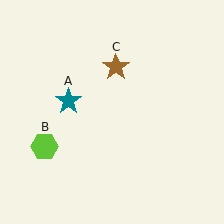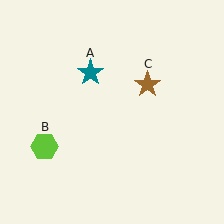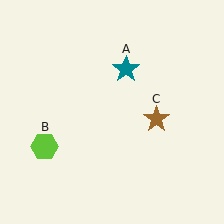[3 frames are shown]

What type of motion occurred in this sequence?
The teal star (object A), brown star (object C) rotated clockwise around the center of the scene.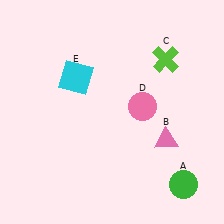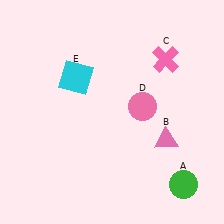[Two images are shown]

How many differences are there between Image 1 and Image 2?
There is 1 difference between the two images.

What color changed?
The cross (C) changed from lime in Image 1 to pink in Image 2.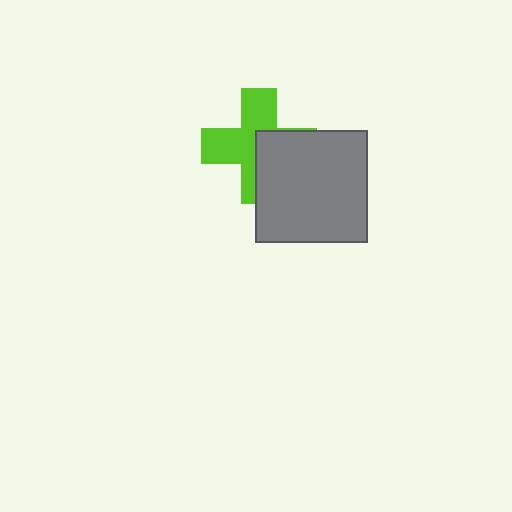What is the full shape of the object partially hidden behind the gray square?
The partially hidden object is a lime cross.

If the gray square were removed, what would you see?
You would see the complete lime cross.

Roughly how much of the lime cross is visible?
About half of it is visible (roughly 58%).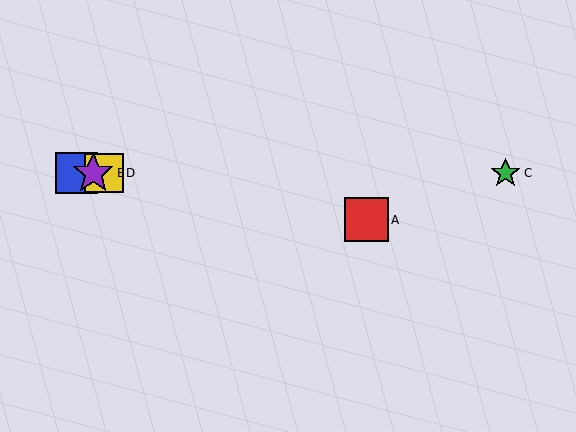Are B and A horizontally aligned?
No, B is at y≈173 and A is at y≈220.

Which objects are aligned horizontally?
Objects B, C, D, E are aligned horizontally.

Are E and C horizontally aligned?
Yes, both are at y≈173.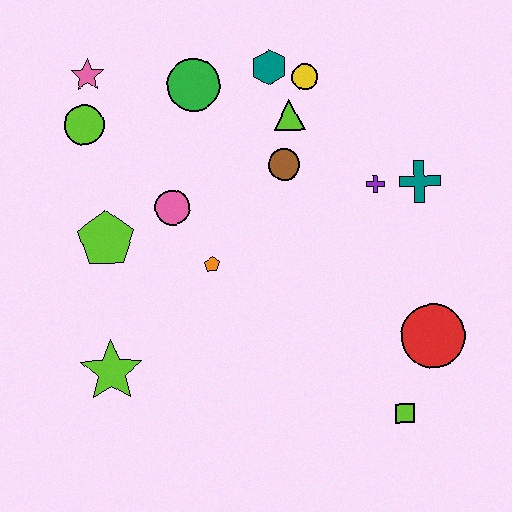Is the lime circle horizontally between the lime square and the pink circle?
No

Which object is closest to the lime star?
The lime pentagon is closest to the lime star.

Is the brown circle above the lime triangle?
No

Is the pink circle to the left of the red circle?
Yes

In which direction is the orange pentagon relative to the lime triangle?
The orange pentagon is below the lime triangle.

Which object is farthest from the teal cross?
The lime star is farthest from the teal cross.